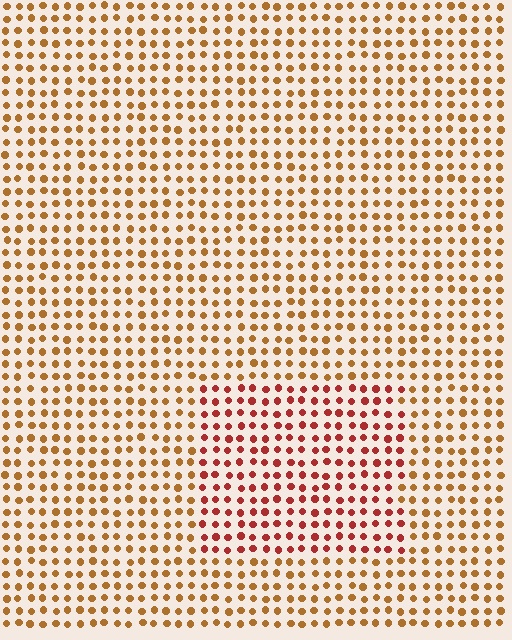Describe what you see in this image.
The image is filled with small brown elements in a uniform arrangement. A rectangle-shaped region is visible where the elements are tinted to a slightly different hue, forming a subtle color boundary.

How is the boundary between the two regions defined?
The boundary is defined purely by a slight shift in hue (about 33 degrees). Spacing, size, and orientation are identical on both sides.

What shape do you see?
I see a rectangle.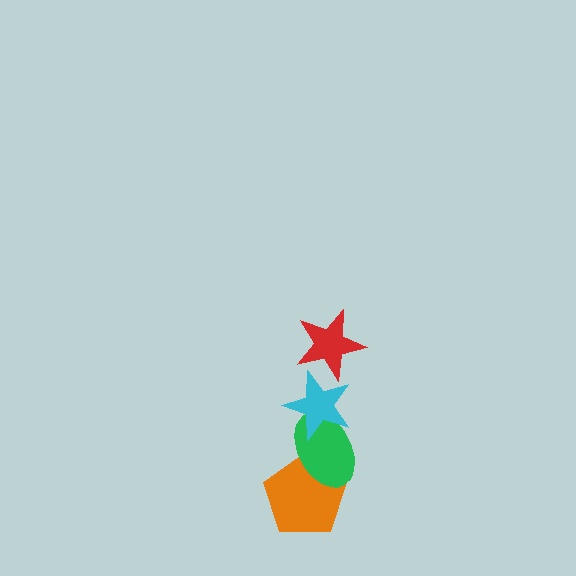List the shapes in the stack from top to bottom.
From top to bottom: the red star, the cyan star, the green ellipse, the orange pentagon.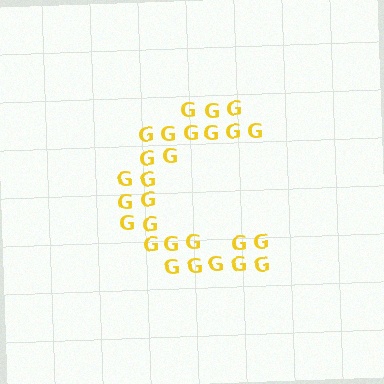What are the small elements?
The small elements are letter G's.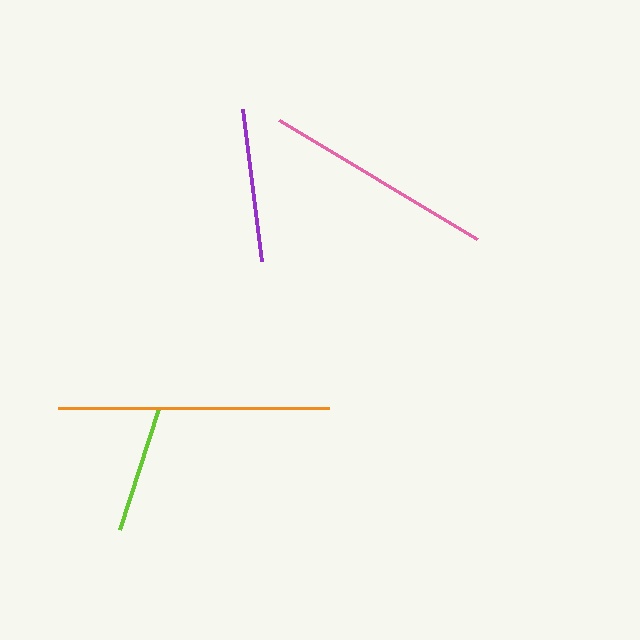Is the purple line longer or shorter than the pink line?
The pink line is longer than the purple line.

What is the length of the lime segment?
The lime segment is approximately 127 pixels long.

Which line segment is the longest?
The orange line is the longest at approximately 271 pixels.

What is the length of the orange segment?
The orange segment is approximately 271 pixels long.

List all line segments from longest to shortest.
From longest to shortest: orange, pink, purple, lime.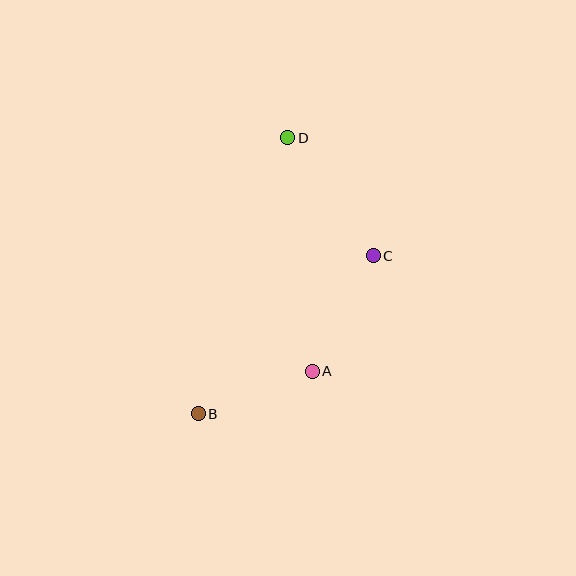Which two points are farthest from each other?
Points B and D are farthest from each other.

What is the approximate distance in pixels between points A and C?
The distance between A and C is approximately 131 pixels.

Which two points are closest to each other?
Points A and B are closest to each other.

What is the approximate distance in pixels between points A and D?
The distance between A and D is approximately 235 pixels.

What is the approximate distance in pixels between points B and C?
The distance between B and C is approximately 236 pixels.